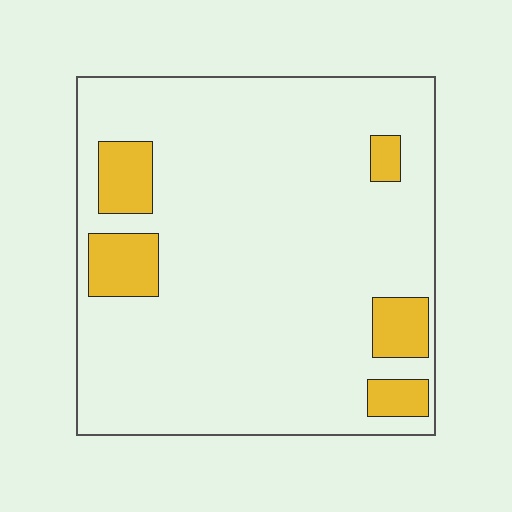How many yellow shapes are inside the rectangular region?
5.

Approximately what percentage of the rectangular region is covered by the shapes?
Approximately 10%.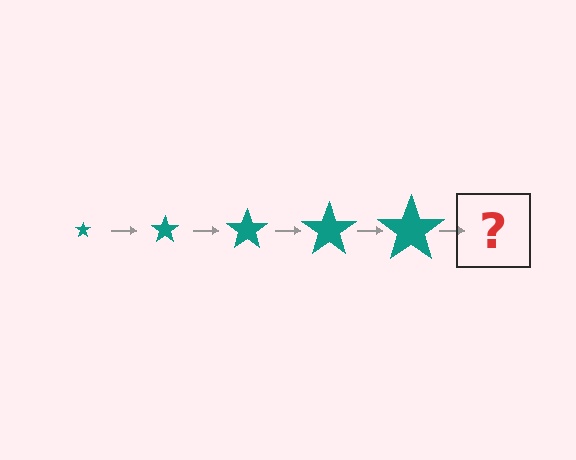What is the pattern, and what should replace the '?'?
The pattern is that the star gets progressively larger each step. The '?' should be a teal star, larger than the previous one.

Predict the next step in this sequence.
The next step is a teal star, larger than the previous one.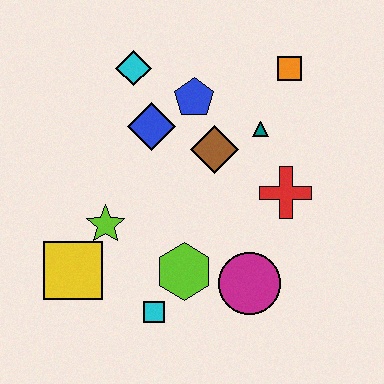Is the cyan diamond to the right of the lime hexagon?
No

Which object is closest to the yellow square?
The lime star is closest to the yellow square.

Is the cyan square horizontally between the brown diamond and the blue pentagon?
No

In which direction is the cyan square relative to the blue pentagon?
The cyan square is below the blue pentagon.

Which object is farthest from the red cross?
The yellow square is farthest from the red cross.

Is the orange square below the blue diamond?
No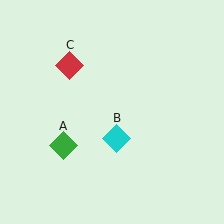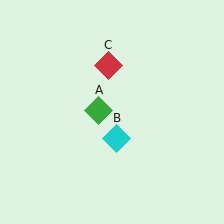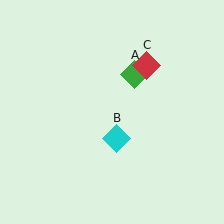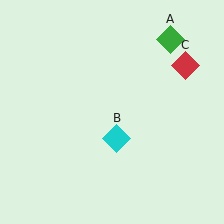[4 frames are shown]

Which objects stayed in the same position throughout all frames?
Cyan diamond (object B) remained stationary.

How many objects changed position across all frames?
2 objects changed position: green diamond (object A), red diamond (object C).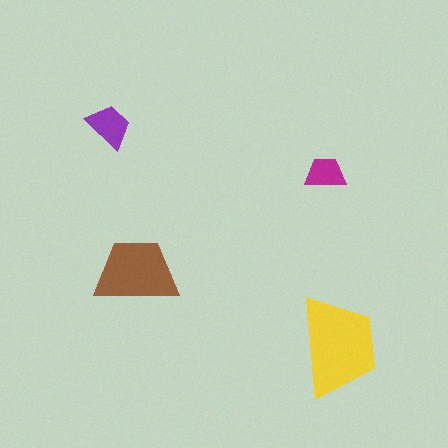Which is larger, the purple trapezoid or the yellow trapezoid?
The yellow one.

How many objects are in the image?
There are 4 objects in the image.